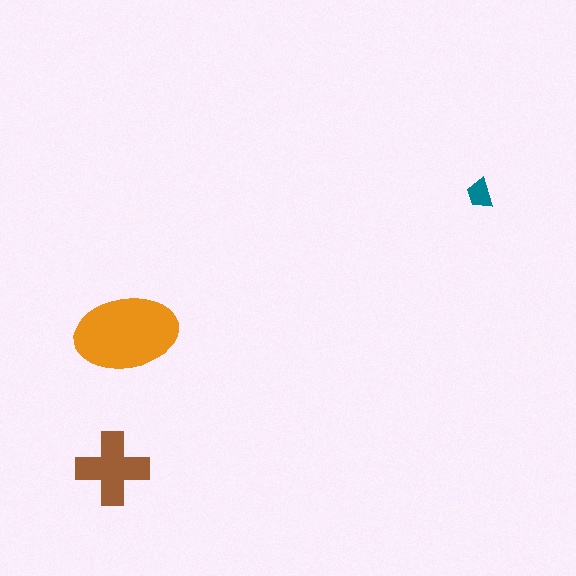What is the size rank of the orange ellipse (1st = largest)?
1st.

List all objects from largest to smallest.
The orange ellipse, the brown cross, the teal trapezoid.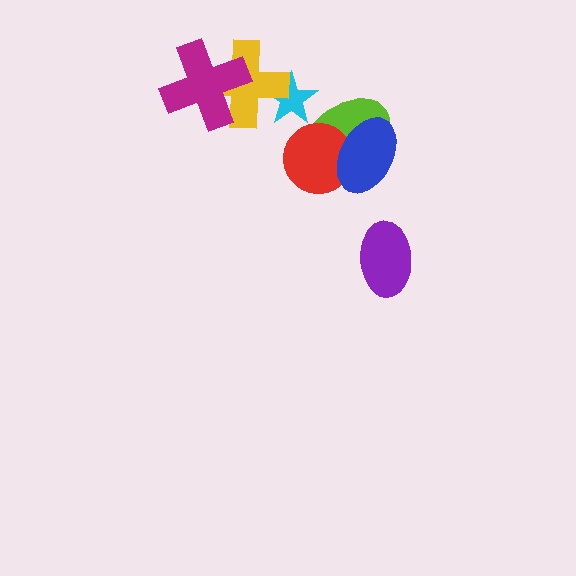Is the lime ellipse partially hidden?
Yes, it is partially covered by another shape.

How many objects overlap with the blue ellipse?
2 objects overlap with the blue ellipse.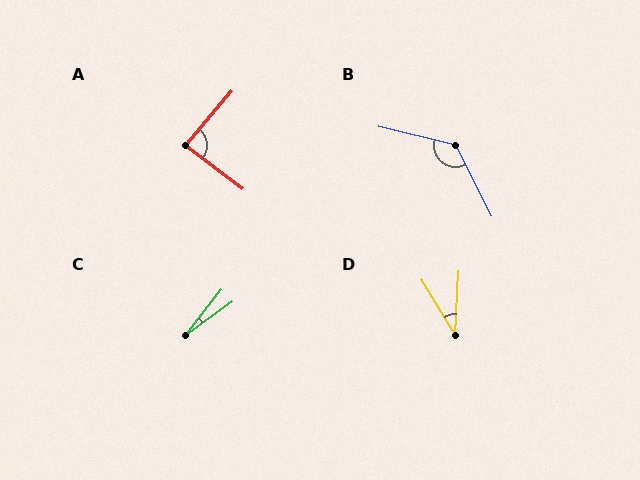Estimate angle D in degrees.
Approximately 34 degrees.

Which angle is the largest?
B, at approximately 131 degrees.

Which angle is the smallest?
C, at approximately 16 degrees.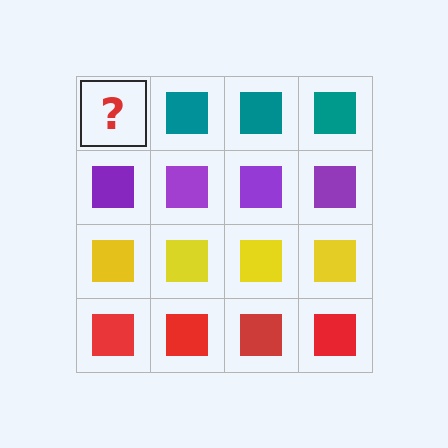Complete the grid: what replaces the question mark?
The question mark should be replaced with a teal square.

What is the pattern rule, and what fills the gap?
The rule is that each row has a consistent color. The gap should be filled with a teal square.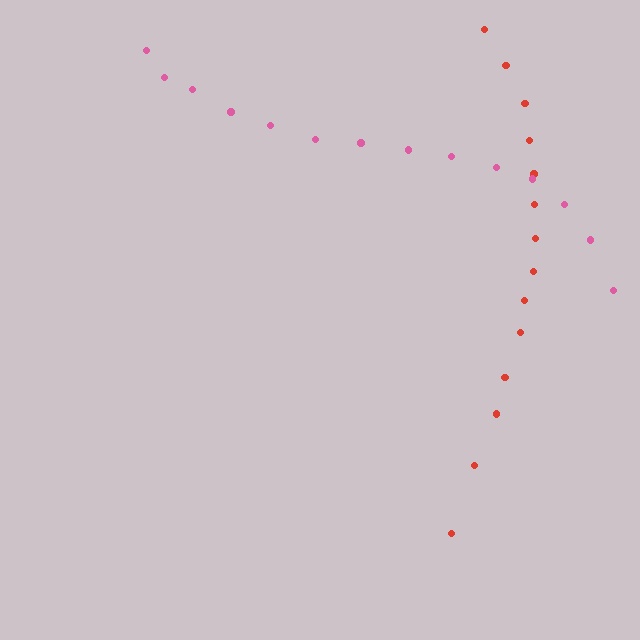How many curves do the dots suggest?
There are 2 distinct paths.